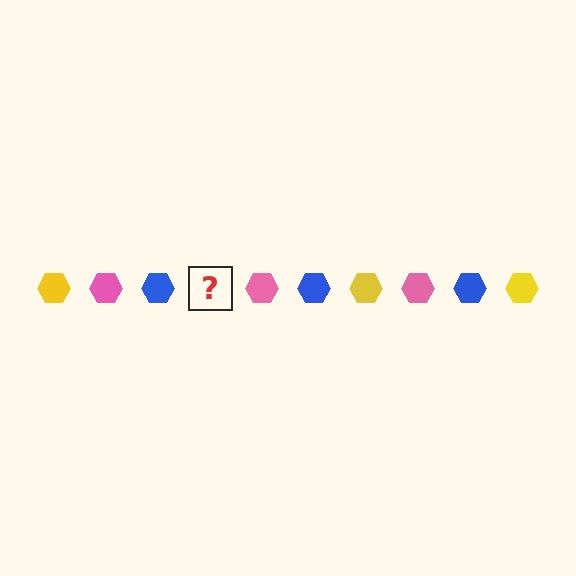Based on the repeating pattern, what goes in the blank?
The blank should be a yellow hexagon.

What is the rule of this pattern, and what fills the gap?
The rule is that the pattern cycles through yellow, pink, blue hexagons. The gap should be filled with a yellow hexagon.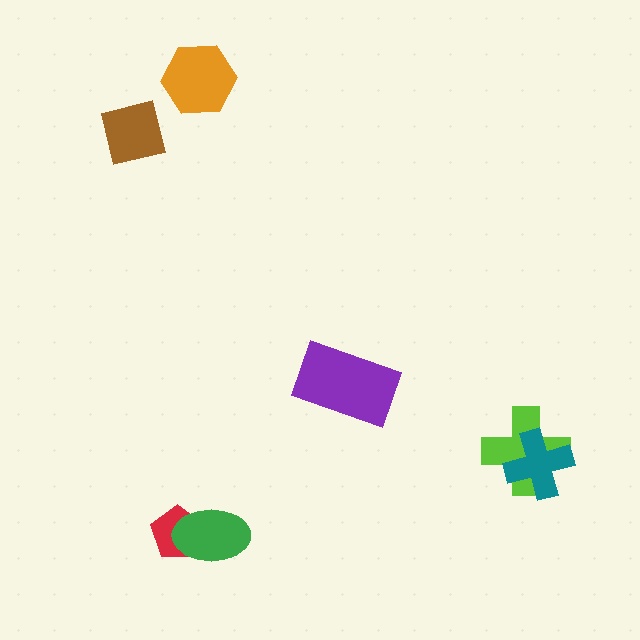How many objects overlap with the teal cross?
1 object overlaps with the teal cross.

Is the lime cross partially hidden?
Yes, it is partially covered by another shape.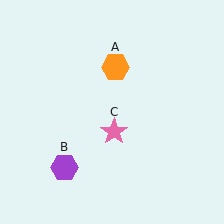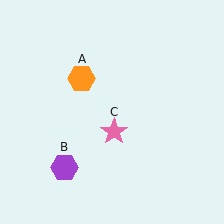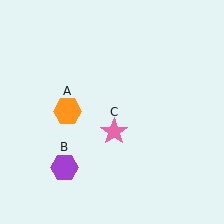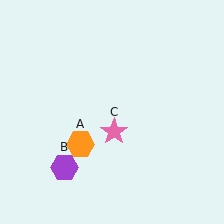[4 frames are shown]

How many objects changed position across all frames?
1 object changed position: orange hexagon (object A).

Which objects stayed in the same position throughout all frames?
Purple hexagon (object B) and pink star (object C) remained stationary.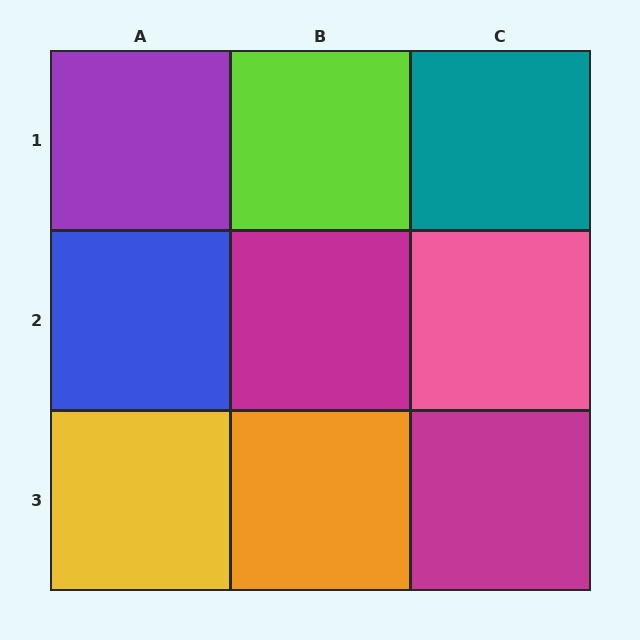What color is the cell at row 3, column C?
Magenta.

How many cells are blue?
1 cell is blue.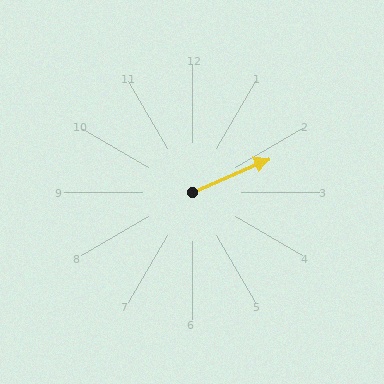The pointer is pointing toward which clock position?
Roughly 2 o'clock.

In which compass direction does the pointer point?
Northeast.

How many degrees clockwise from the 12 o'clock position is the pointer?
Approximately 66 degrees.